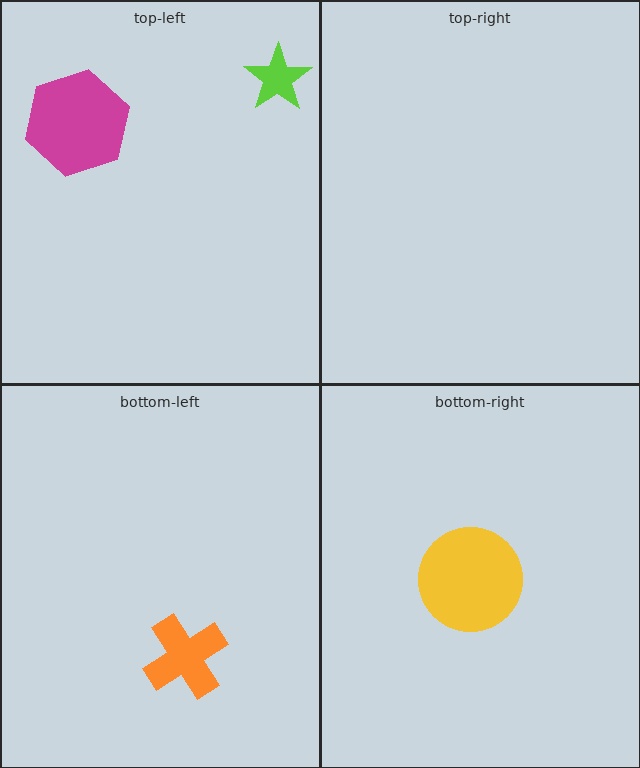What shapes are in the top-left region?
The lime star, the magenta hexagon.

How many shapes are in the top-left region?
2.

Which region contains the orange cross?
The bottom-left region.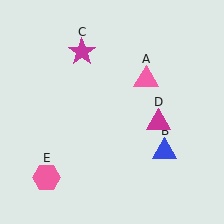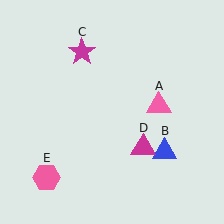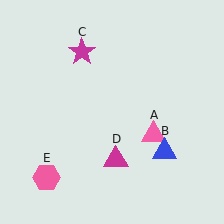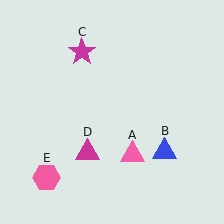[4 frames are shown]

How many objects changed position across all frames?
2 objects changed position: pink triangle (object A), magenta triangle (object D).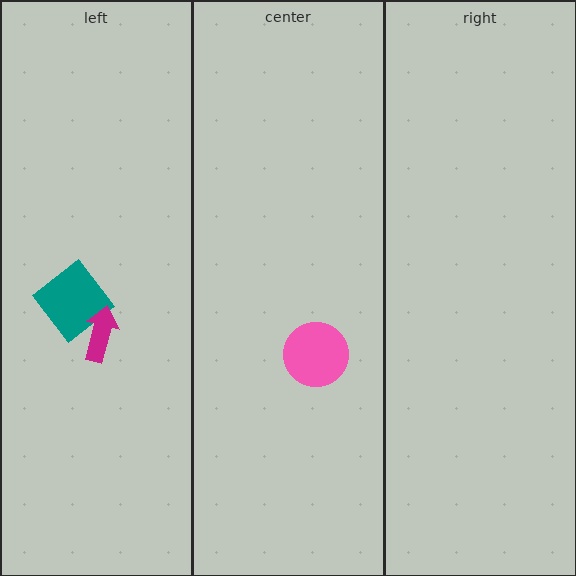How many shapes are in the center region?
1.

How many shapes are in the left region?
2.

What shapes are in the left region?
The teal diamond, the magenta arrow.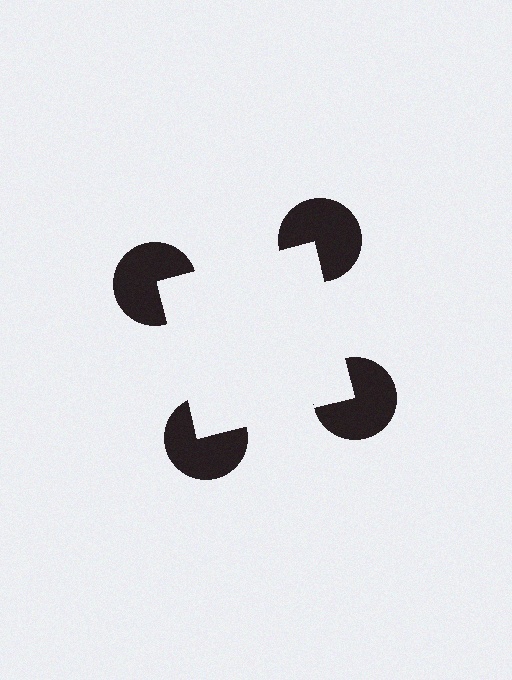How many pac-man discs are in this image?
There are 4 — one at each vertex of the illusory square.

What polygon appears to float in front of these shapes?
An illusory square — its edges are inferred from the aligned wedge cuts in the pac-man discs, not physically drawn.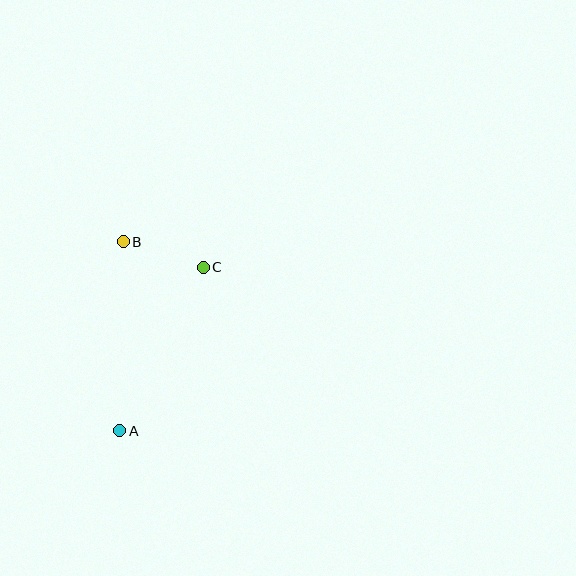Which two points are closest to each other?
Points B and C are closest to each other.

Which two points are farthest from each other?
Points A and B are farthest from each other.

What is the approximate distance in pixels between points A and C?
The distance between A and C is approximately 184 pixels.